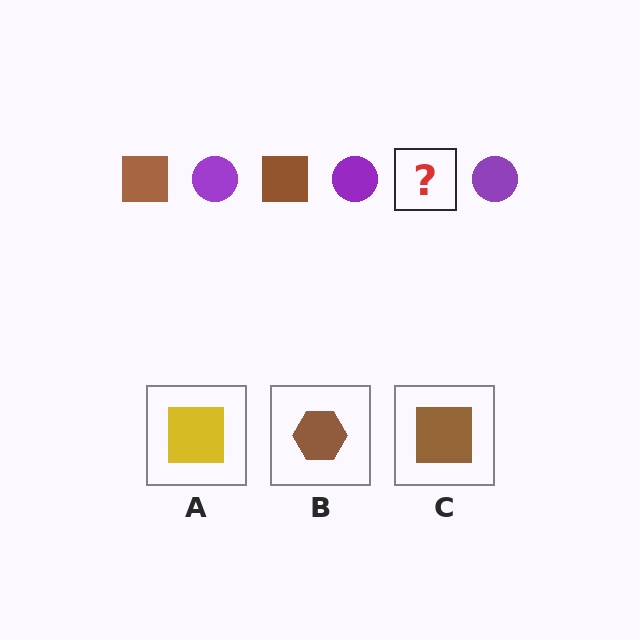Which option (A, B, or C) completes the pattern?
C.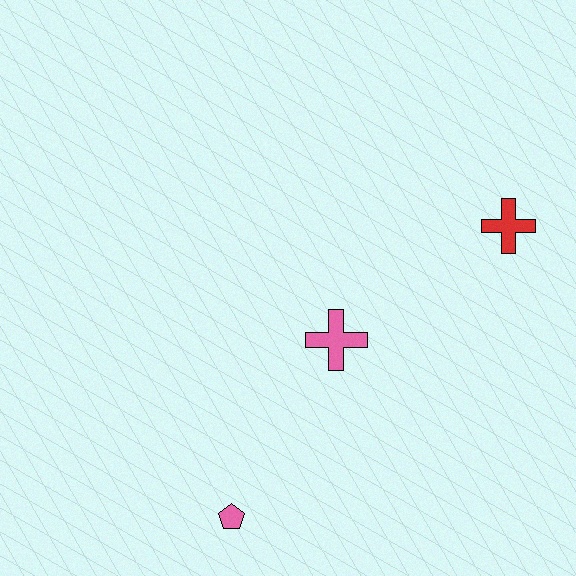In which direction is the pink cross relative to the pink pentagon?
The pink cross is above the pink pentagon.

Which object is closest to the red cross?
The pink cross is closest to the red cross.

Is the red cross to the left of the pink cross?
No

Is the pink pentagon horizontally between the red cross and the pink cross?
No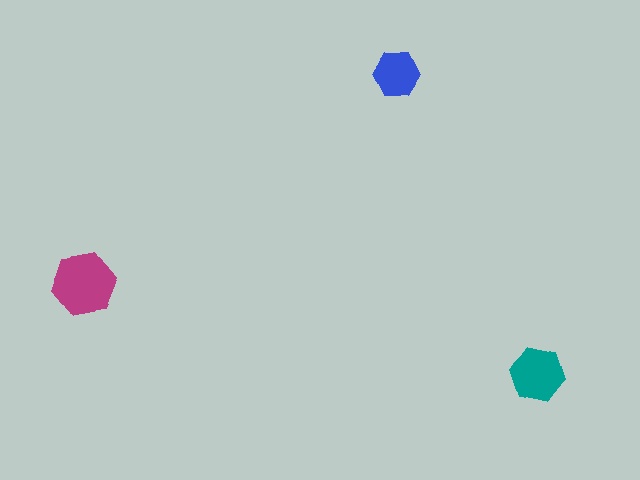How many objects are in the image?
There are 3 objects in the image.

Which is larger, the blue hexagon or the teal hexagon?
The teal one.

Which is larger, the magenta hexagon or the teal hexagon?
The magenta one.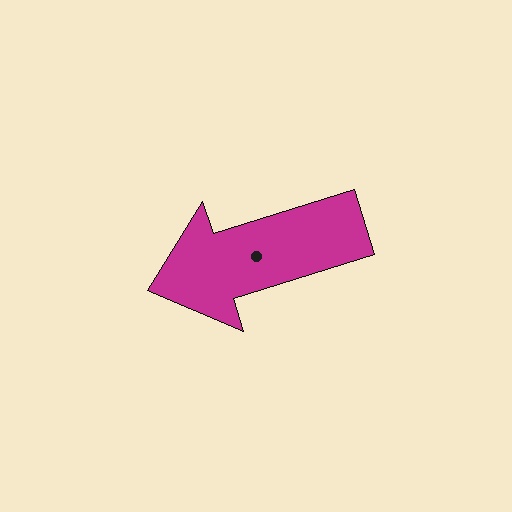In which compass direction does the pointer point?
West.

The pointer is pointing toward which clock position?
Roughly 8 o'clock.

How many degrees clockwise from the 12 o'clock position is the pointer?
Approximately 252 degrees.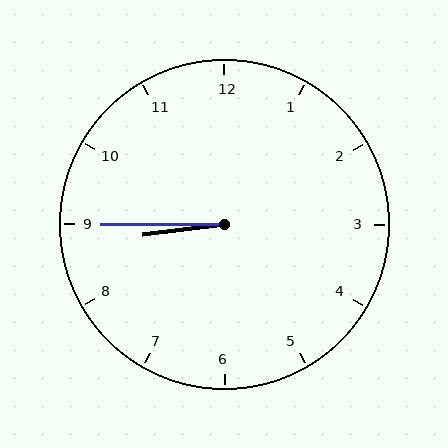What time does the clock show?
8:45.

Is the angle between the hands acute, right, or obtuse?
It is acute.